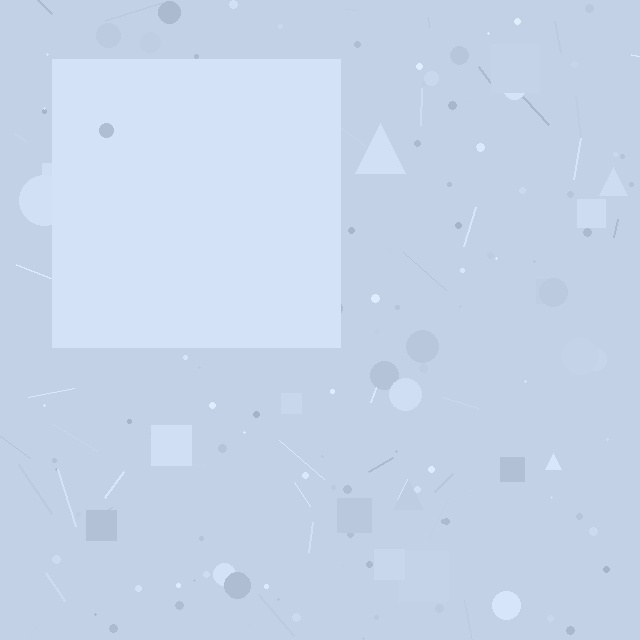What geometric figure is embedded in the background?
A square is embedded in the background.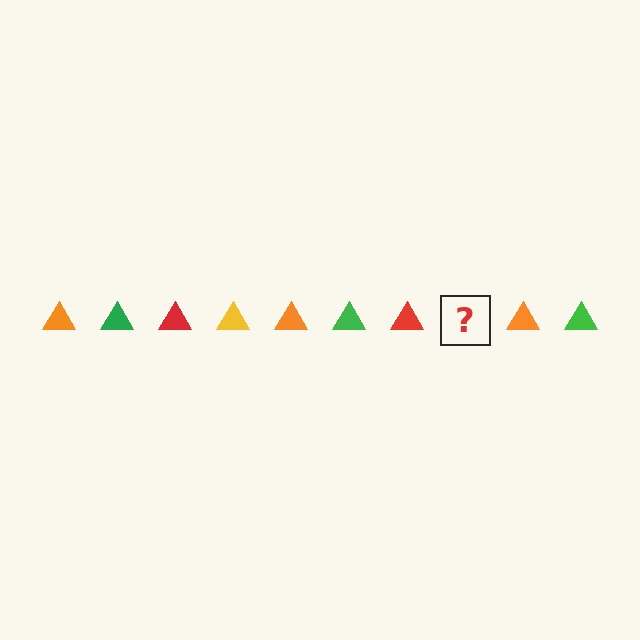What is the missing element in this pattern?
The missing element is a yellow triangle.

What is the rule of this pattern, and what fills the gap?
The rule is that the pattern cycles through orange, green, red, yellow triangles. The gap should be filled with a yellow triangle.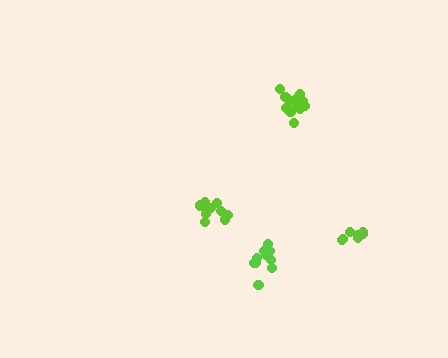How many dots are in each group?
Group 1: 13 dots, Group 2: 10 dots, Group 3: 8 dots, Group 4: 11 dots (42 total).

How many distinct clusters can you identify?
There are 4 distinct clusters.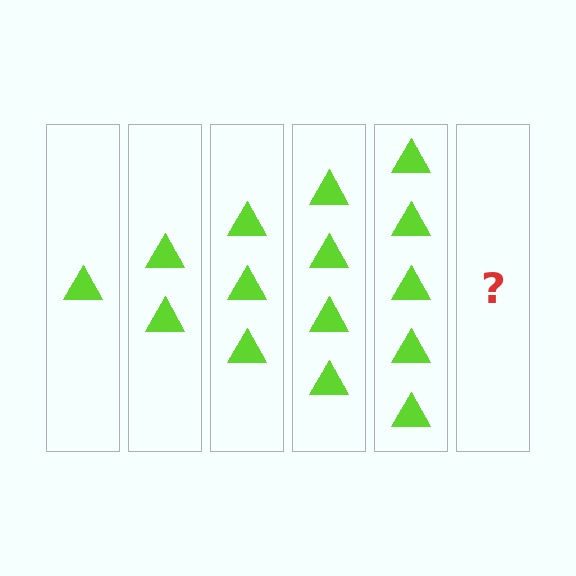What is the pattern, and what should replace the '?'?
The pattern is that each step adds one more triangle. The '?' should be 6 triangles.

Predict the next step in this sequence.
The next step is 6 triangles.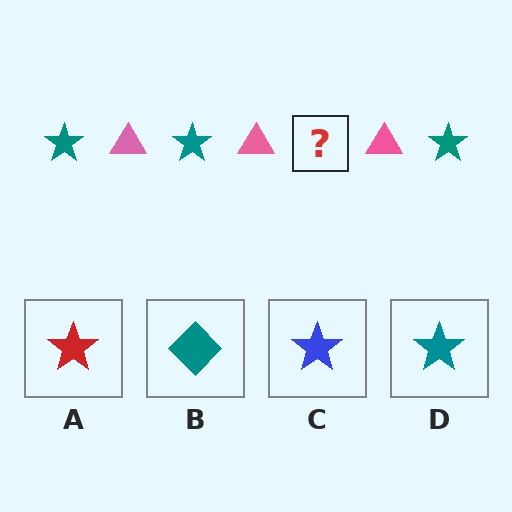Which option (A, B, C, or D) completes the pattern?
D.